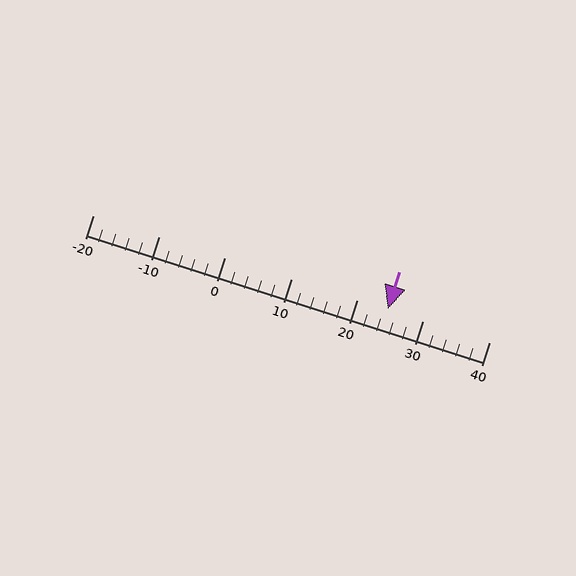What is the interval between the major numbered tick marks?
The major tick marks are spaced 10 units apart.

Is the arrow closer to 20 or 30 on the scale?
The arrow is closer to 20.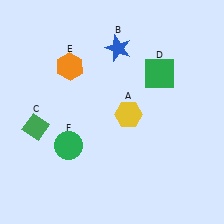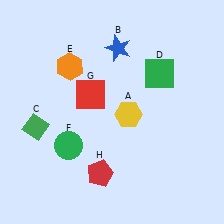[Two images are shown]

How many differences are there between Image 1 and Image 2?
There are 2 differences between the two images.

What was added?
A red square (G), a red pentagon (H) were added in Image 2.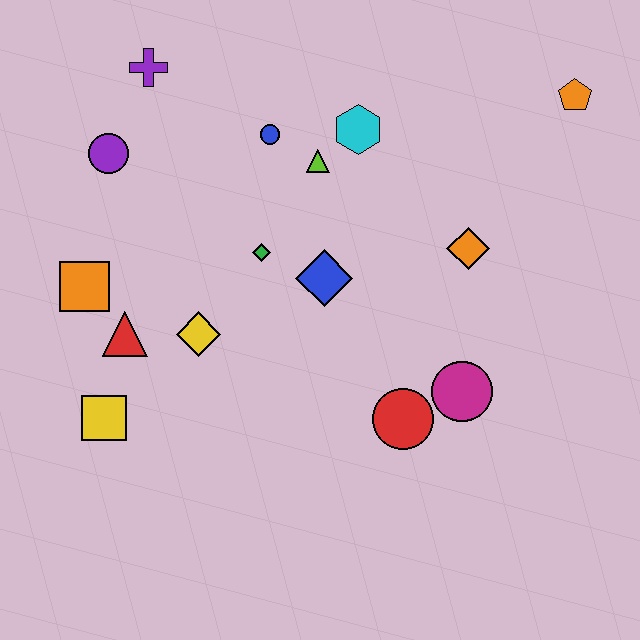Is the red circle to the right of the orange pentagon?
No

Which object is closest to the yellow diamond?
The red triangle is closest to the yellow diamond.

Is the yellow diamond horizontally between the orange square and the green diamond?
Yes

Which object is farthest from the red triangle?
The orange pentagon is farthest from the red triangle.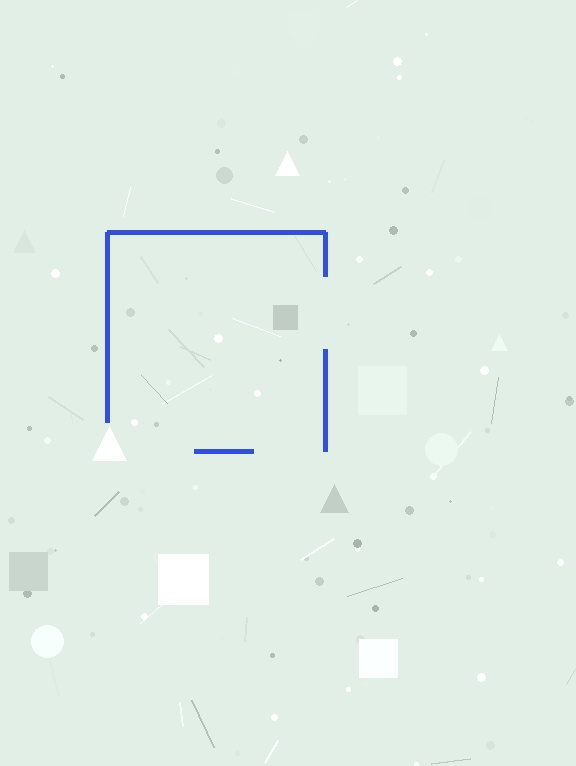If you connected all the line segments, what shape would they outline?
They would outline a square.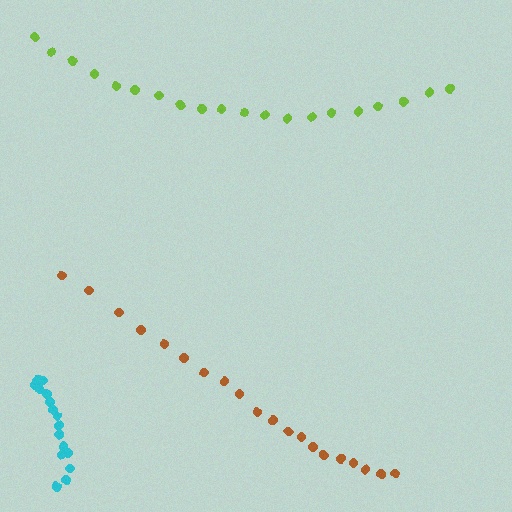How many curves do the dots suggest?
There are 3 distinct paths.